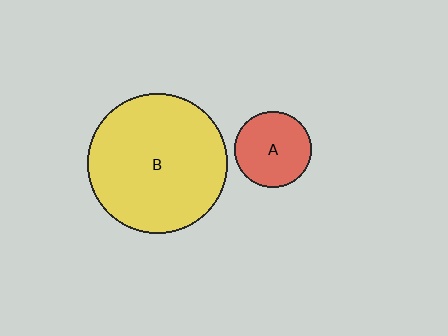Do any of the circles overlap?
No, none of the circles overlap.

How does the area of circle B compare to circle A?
Approximately 3.4 times.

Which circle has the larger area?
Circle B (yellow).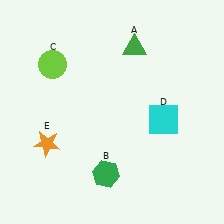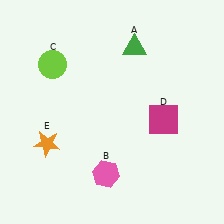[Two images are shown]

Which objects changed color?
B changed from green to pink. D changed from cyan to magenta.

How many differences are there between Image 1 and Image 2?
There are 2 differences between the two images.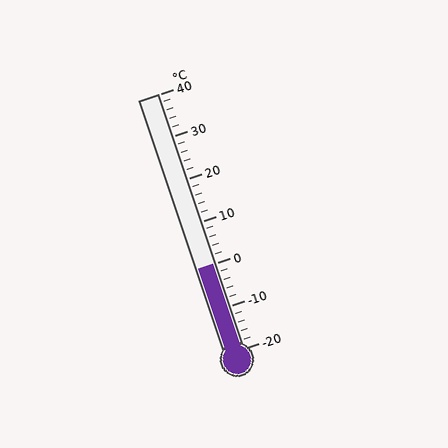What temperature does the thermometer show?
The thermometer shows approximately 0°C.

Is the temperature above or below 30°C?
The temperature is below 30°C.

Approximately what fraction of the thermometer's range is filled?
The thermometer is filled to approximately 35% of its range.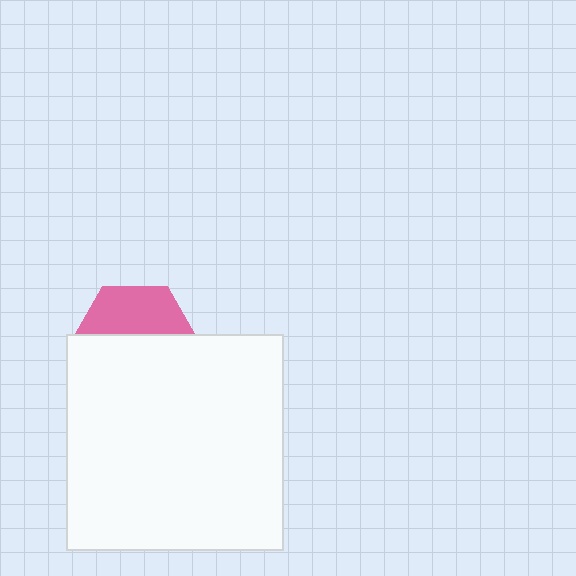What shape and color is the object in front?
The object in front is a white square.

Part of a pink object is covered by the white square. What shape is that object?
It is a hexagon.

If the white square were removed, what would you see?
You would see the complete pink hexagon.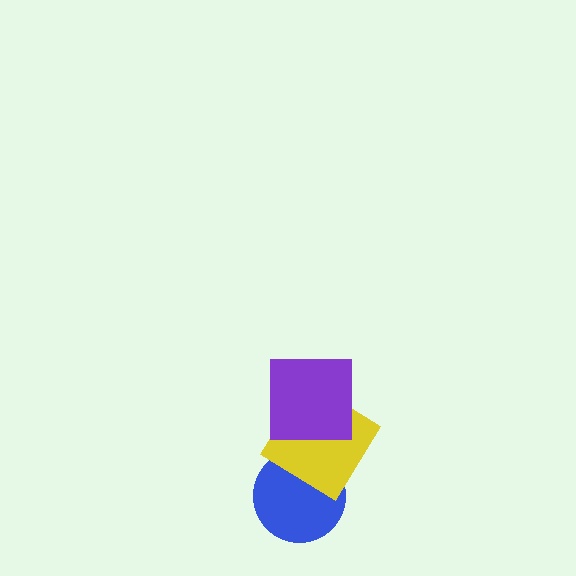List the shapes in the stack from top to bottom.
From top to bottom: the purple square, the yellow diamond, the blue circle.